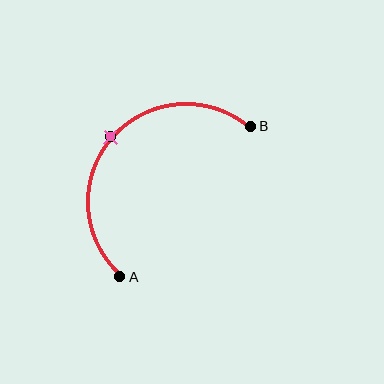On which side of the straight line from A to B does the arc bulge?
The arc bulges above and to the left of the straight line connecting A and B.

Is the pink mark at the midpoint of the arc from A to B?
Yes. The pink mark lies on the arc at equal arc-length from both A and B — it is the arc midpoint.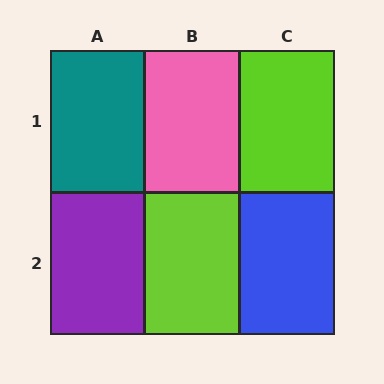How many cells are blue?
1 cell is blue.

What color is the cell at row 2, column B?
Lime.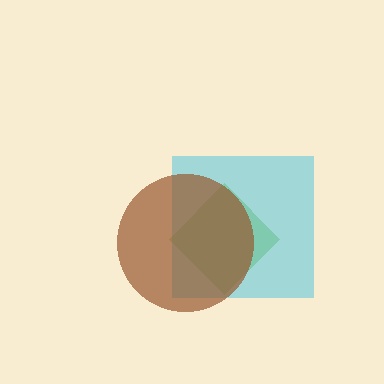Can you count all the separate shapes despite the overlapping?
Yes, there are 3 separate shapes.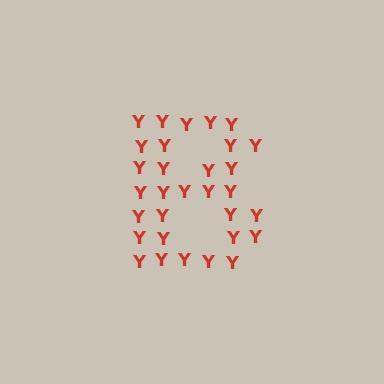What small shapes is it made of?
It is made of small letter Y's.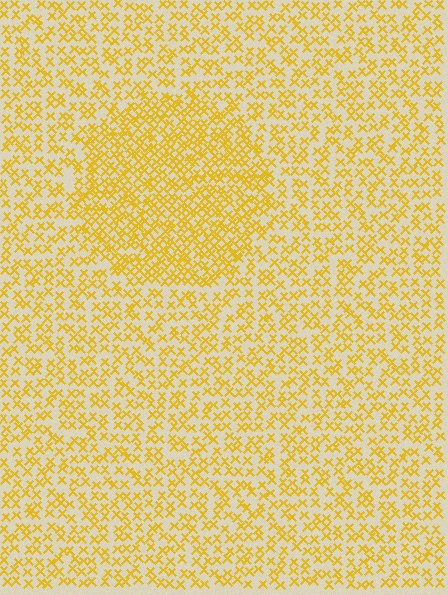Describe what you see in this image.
The image contains small yellow elements arranged at two different densities. A circle-shaped region is visible where the elements are more densely packed than the surrounding area.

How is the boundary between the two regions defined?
The boundary is defined by a change in element density (approximately 1.8x ratio). All elements are the same color, size, and shape.